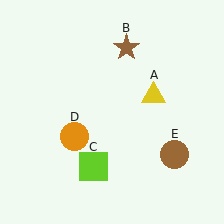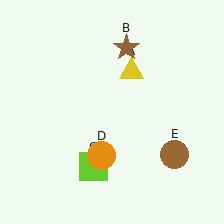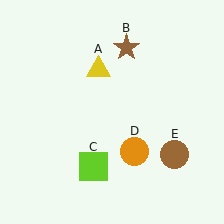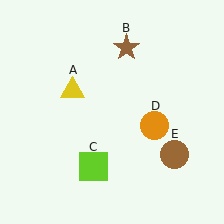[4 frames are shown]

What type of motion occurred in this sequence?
The yellow triangle (object A), orange circle (object D) rotated counterclockwise around the center of the scene.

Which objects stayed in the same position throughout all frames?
Brown star (object B) and lime square (object C) and brown circle (object E) remained stationary.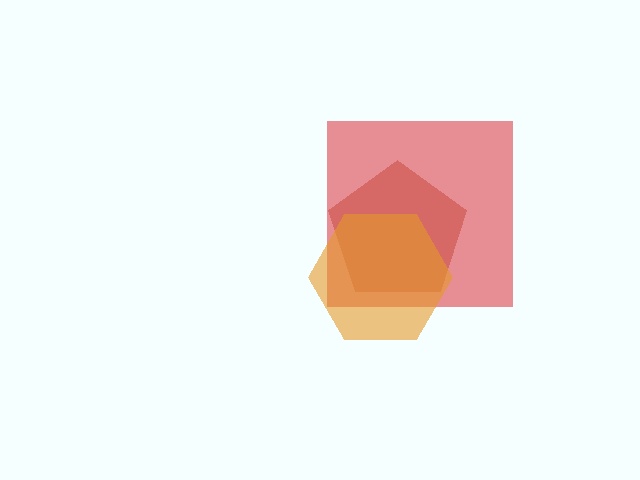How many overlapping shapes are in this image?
There are 3 overlapping shapes in the image.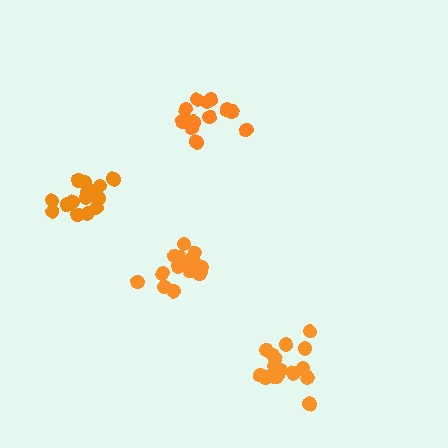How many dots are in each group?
Group 1: 15 dots, Group 2: 16 dots, Group 3: 16 dots, Group 4: 13 dots (60 total).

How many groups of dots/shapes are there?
There are 4 groups.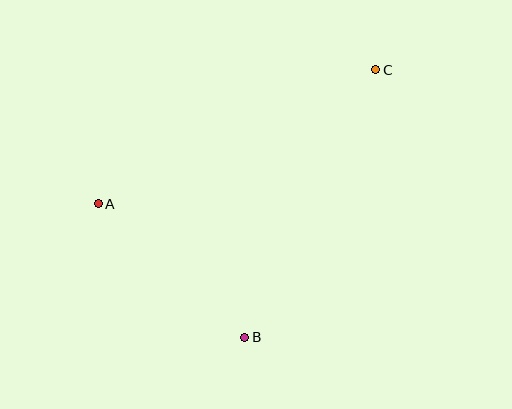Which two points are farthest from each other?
Points A and C are farthest from each other.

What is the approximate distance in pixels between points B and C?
The distance between B and C is approximately 298 pixels.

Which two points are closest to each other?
Points A and B are closest to each other.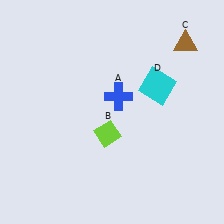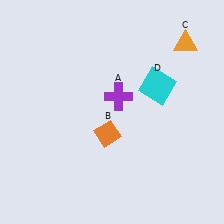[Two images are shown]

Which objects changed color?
A changed from blue to purple. B changed from lime to orange. C changed from brown to orange.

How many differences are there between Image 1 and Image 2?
There are 3 differences between the two images.